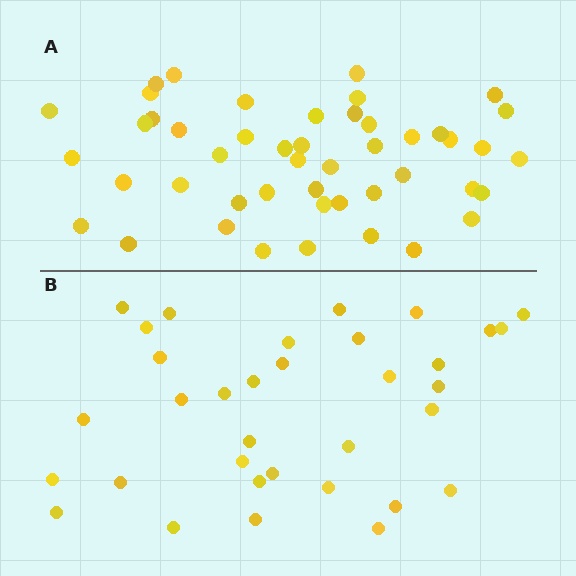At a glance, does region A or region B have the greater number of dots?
Region A (the top region) has more dots.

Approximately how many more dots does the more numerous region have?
Region A has approximately 15 more dots than region B.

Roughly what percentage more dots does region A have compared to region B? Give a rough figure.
About 40% more.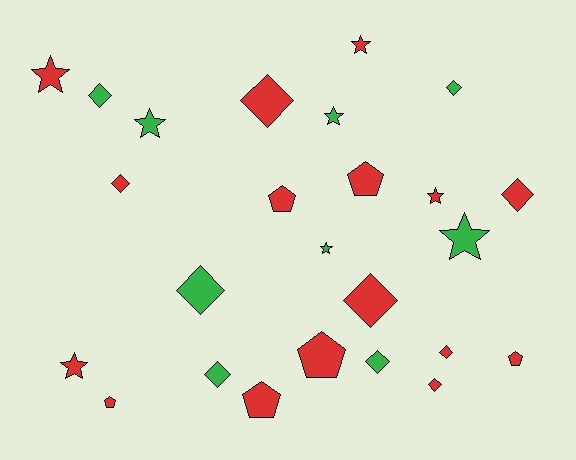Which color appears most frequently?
Red, with 16 objects.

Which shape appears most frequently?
Diamond, with 11 objects.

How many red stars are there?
There are 4 red stars.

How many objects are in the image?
There are 25 objects.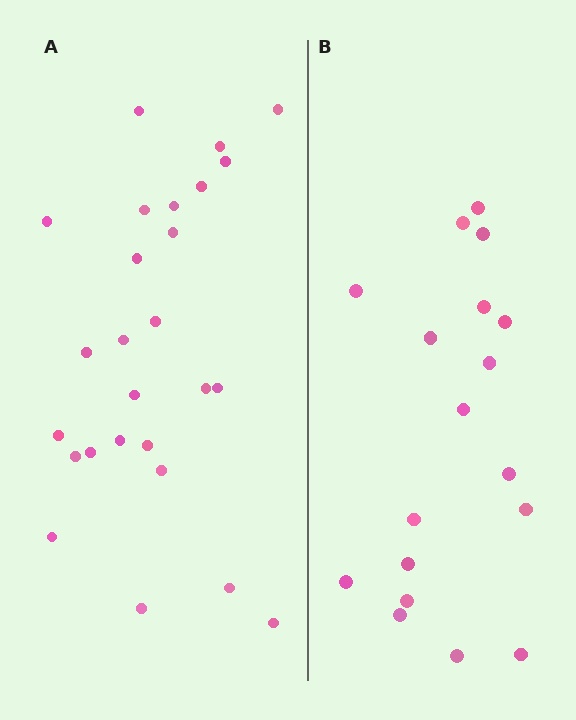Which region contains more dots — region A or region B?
Region A (the left region) has more dots.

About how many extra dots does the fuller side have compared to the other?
Region A has roughly 8 or so more dots than region B.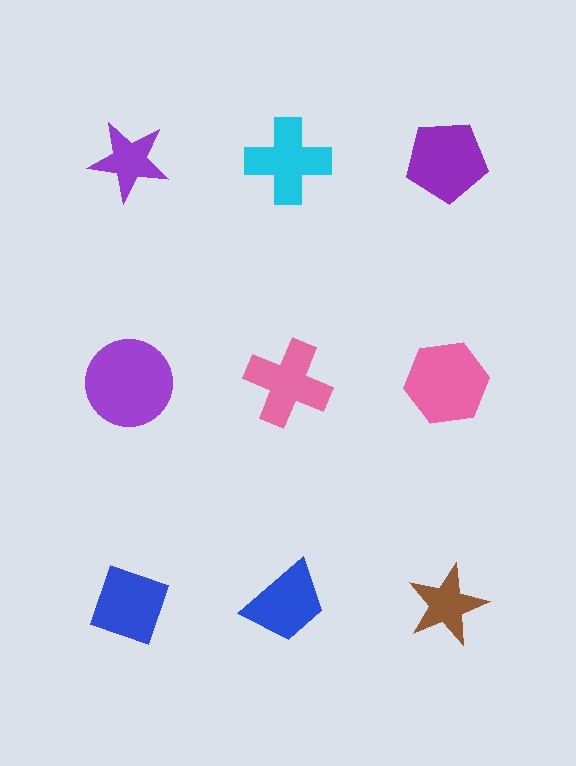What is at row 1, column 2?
A cyan cross.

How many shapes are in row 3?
3 shapes.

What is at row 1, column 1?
A purple star.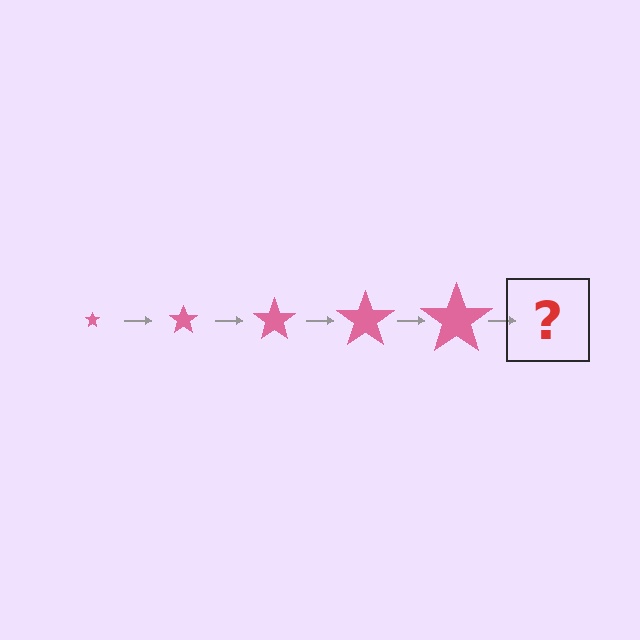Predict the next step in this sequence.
The next step is a pink star, larger than the previous one.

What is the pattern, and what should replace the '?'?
The pattern is that the star gets progressively larger each step. The '?' should be a pink star, larger than the previous one.